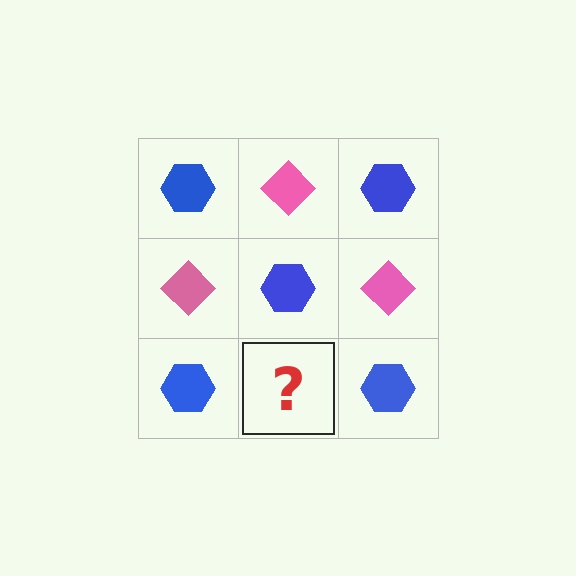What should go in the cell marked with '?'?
The missing cell should contain a pink diamond.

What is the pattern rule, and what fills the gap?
The rule is that it alternates blue hexagon and pink diamond in a checkerboard pattern. The gap should be filled with a pink diamond.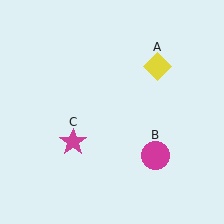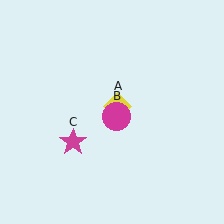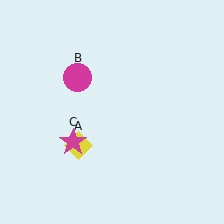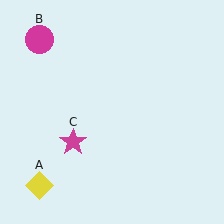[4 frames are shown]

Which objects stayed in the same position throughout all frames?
Magenta star (object C) remained stationary.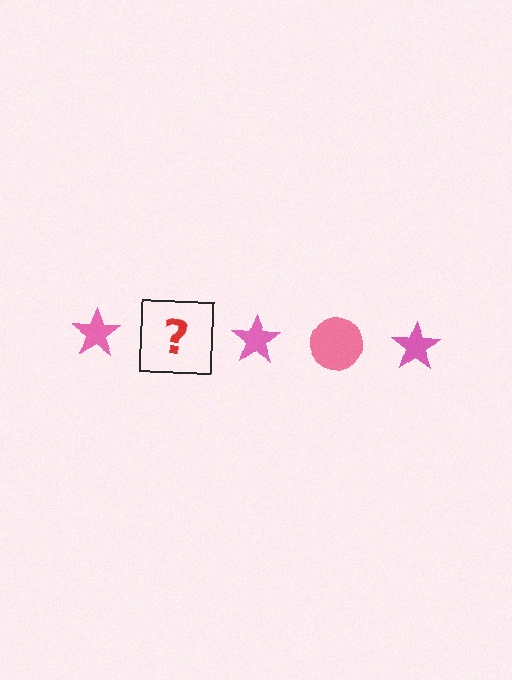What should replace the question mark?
The question mark should be replaced with a pink circle.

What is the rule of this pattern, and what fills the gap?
The rule is that the pattern cycles through star, circle shapes in pink. The gap should be filled with a pink circle.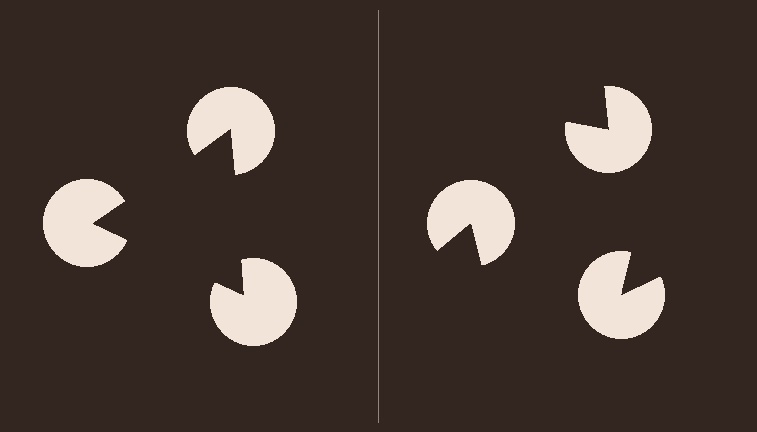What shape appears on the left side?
An illusory triangle.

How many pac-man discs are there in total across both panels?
6 — 3 on each side.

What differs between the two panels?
The pac-man discs are positioned identically on both sides; only the wedge orientations differ. On the left they align to a triangle; on the right they are misaligned.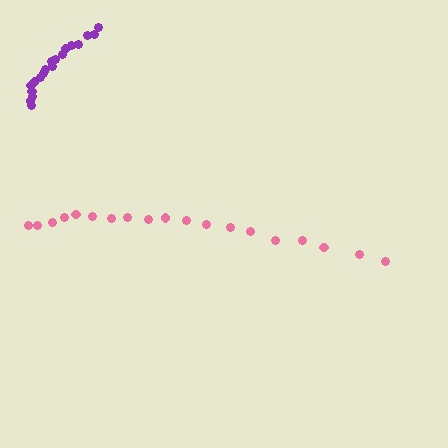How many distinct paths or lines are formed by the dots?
There are 2 distinct paths.